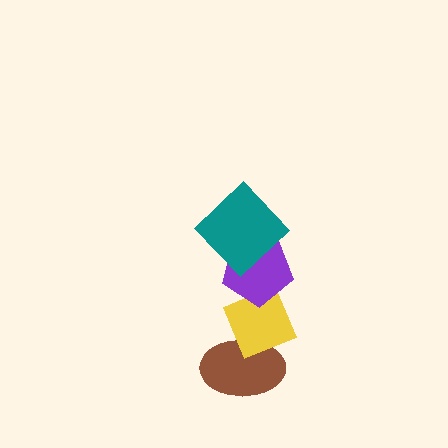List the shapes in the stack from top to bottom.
From top to bottom: the teal diamond, the purple pentagon, the yellow diamond, the brown ellipse.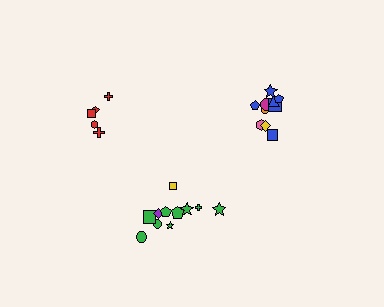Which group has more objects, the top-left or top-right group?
The top-right group.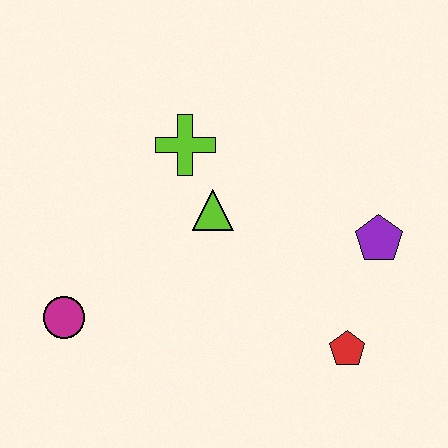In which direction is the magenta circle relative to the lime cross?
The magenta circle is below the lime cross.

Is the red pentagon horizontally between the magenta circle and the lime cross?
No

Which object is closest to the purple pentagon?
The red pentagon is closest to the purple pentagon.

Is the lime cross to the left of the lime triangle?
Yes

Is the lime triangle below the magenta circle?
No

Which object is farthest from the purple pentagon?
The magenta circle is farthest from the purple pentagon.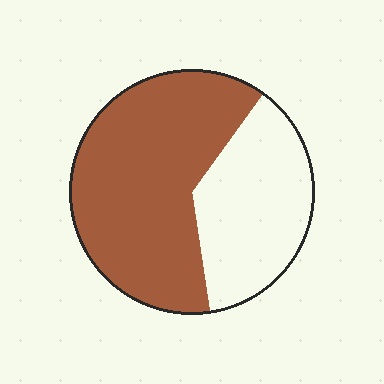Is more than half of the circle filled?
Yes.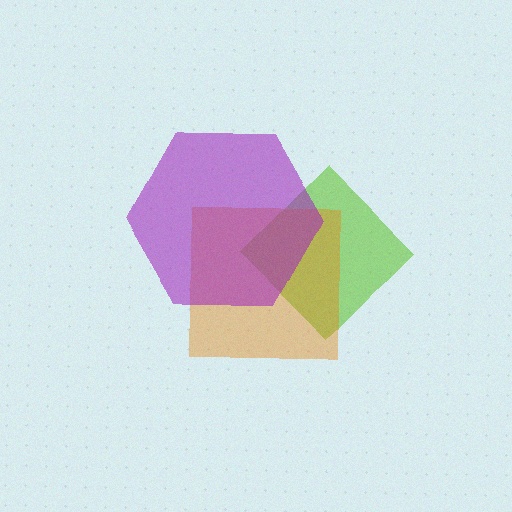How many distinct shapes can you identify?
There are 3 distinct shapes: a lime diamond, an orange square, a purple hexagon.